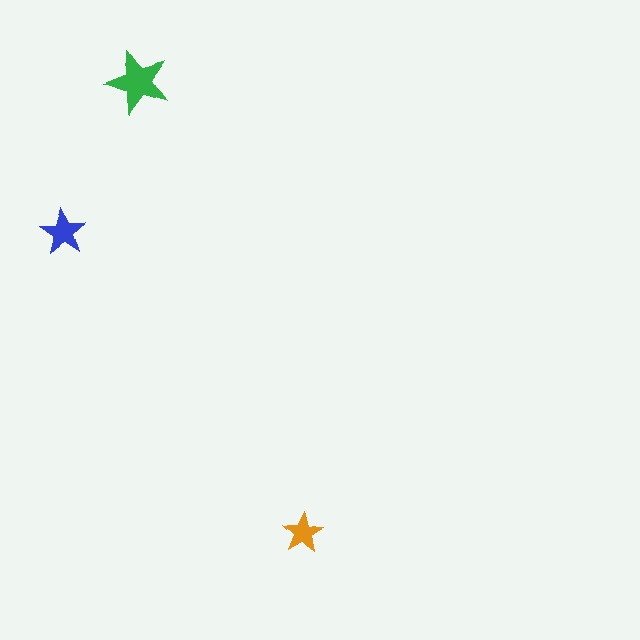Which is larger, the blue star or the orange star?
The blue one.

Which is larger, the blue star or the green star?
The green one.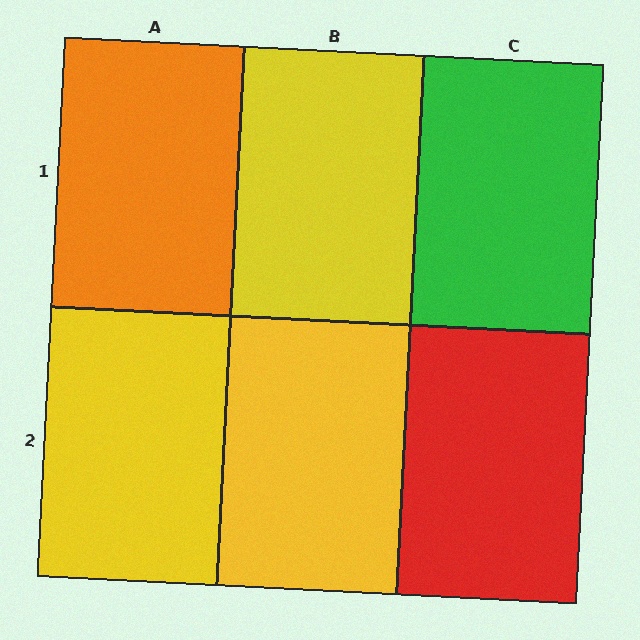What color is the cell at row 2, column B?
Yellow.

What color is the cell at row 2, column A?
Yellow.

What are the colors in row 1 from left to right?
Orange, yellow, green.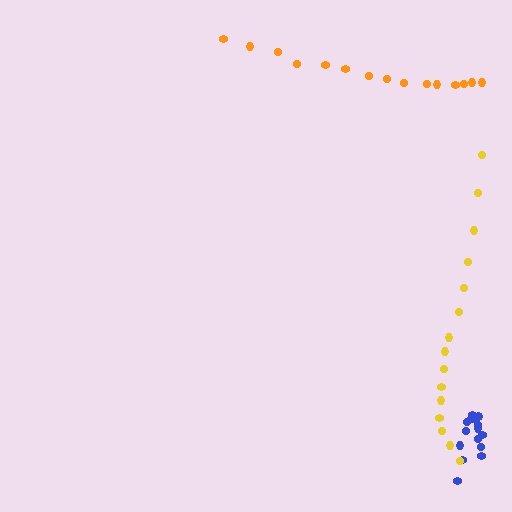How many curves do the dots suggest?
There are 3 distinct paths.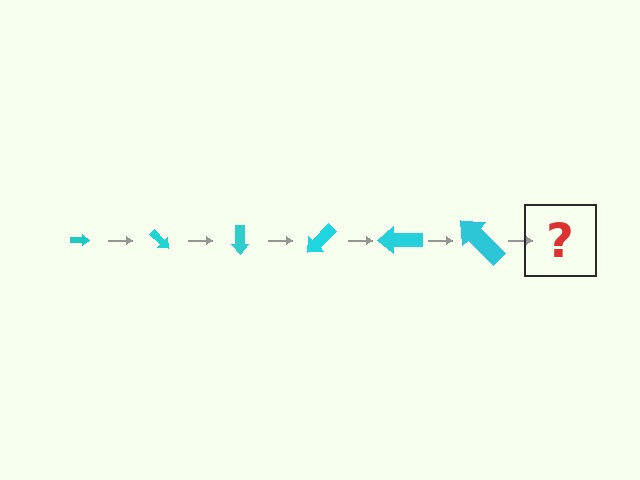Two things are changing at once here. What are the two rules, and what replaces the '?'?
The two rules are that the arrow grows larger each step and it rotates 45 degrees each step. The '?' should be an arrow, larger than the previous one and rotated 270 degrees from the start.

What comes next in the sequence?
The next element should be an arrow, larger than the previous one and rotated 270 degrees from the start.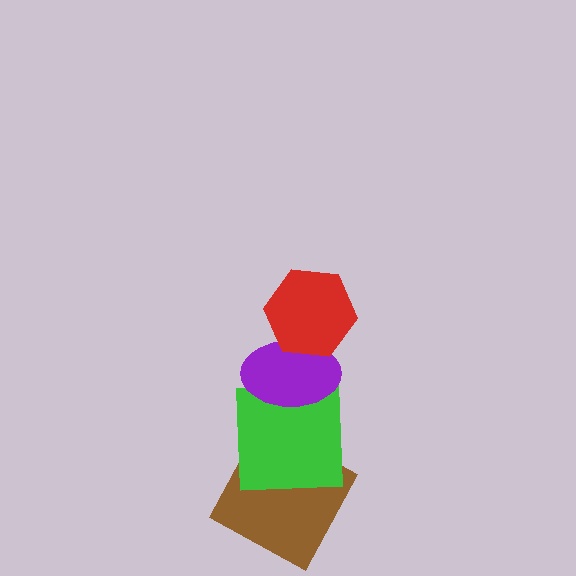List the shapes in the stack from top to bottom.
From top to bottom: the red hexagon, the purple ellipse, the green square, the brown square.